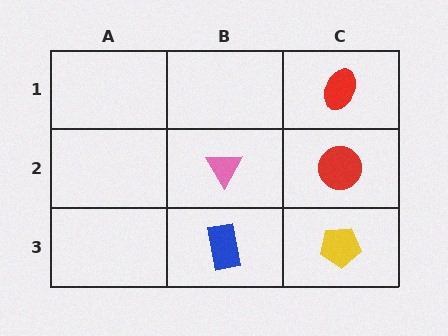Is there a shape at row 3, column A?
No, that cell is empty.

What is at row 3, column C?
A yellow pentagon.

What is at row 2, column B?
A pink triangle.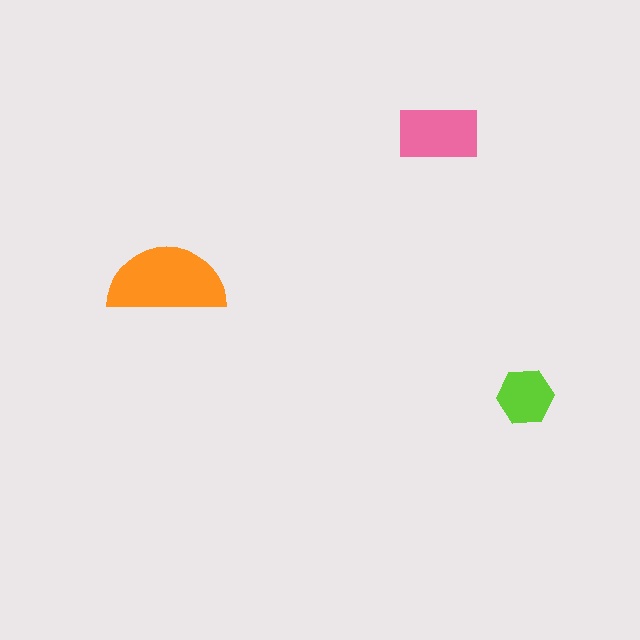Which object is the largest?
The orange semicircle.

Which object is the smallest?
The lime hexagon.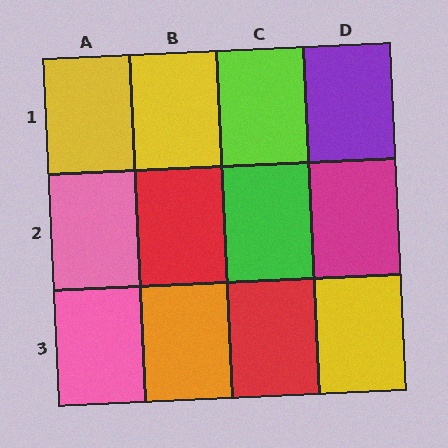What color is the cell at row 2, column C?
Green.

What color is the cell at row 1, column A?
Yellow.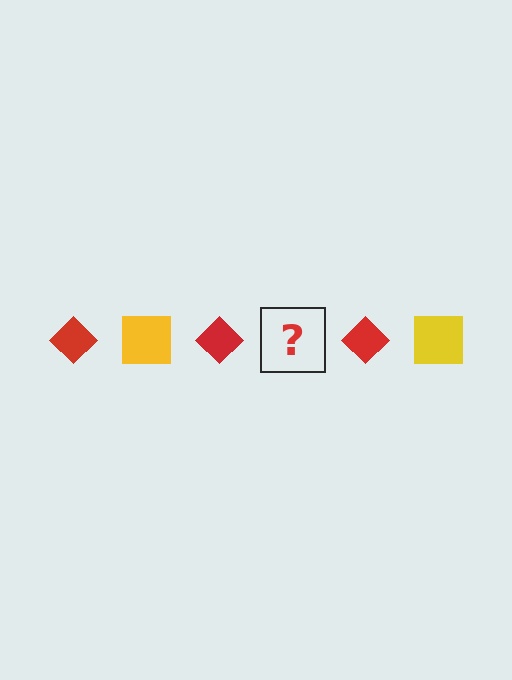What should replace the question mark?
The question mark should be replaced with a yellow square.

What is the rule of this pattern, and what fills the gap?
The rule is that the pattern alternates between red diamond and yellow square. The gap should be filled with a yellow square.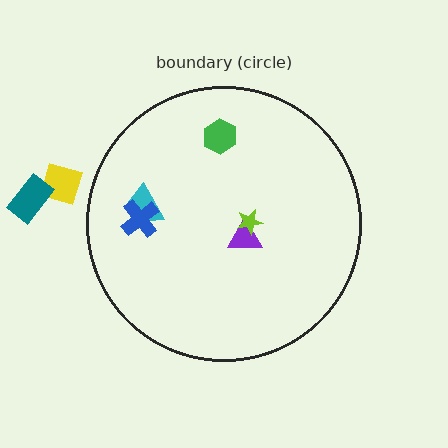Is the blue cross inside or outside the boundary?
Inside.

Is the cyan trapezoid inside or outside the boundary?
Inside.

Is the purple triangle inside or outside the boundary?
Inside.